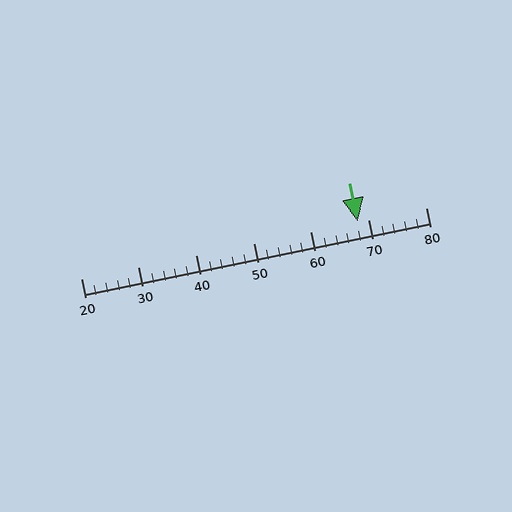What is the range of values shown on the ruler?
The ruler shows values from 20 to 80.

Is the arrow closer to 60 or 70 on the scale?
The arrow is closer to 70.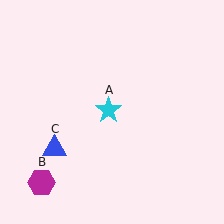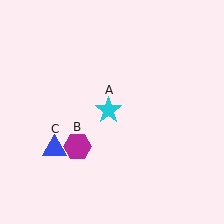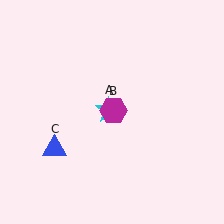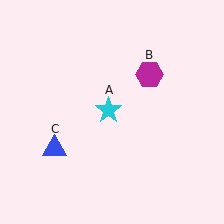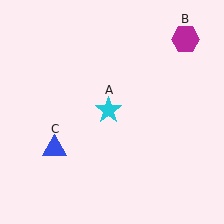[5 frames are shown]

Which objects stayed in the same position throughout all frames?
Cyan star (object A) and blue triangle (object C) remained stationary.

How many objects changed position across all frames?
1 object changed position: magenta hexagon (object B).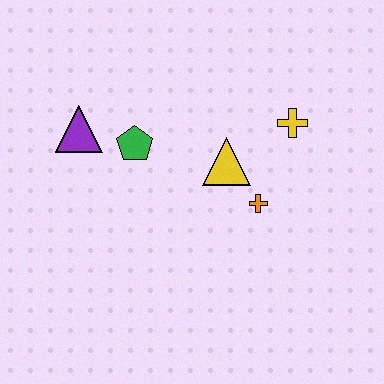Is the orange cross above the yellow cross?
No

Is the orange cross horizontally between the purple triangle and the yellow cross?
Yes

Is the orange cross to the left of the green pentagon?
No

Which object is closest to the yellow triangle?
The orange cross is closest to the yellow triangle.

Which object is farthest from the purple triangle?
The yellow cross is farthest from the purple triangle.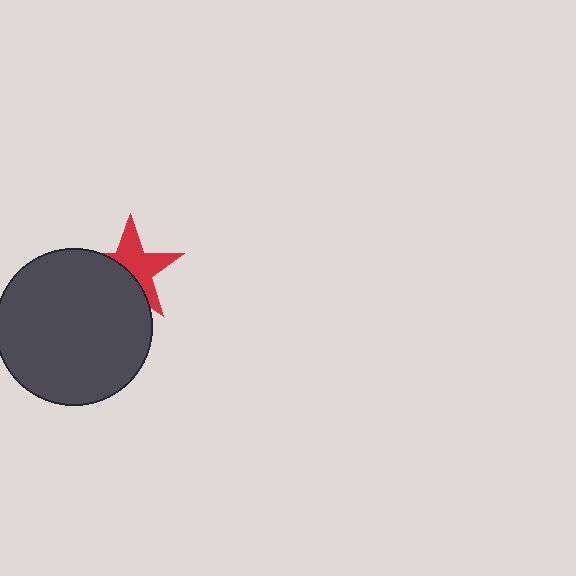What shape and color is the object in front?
The object in front is a dark gray circle.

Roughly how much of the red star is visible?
About half of it is visible (roughly 55%).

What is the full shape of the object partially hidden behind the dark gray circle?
The partially hidden object is a red star.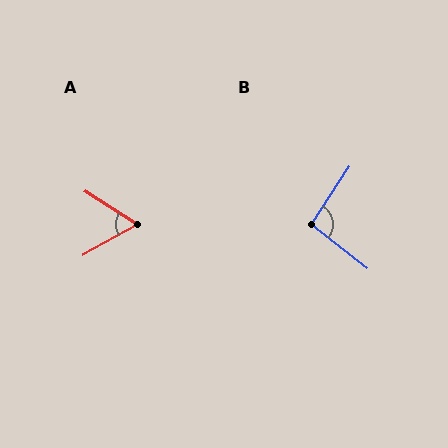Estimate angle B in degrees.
Approximately 95 degrees.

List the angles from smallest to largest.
A (62°), B (95°).